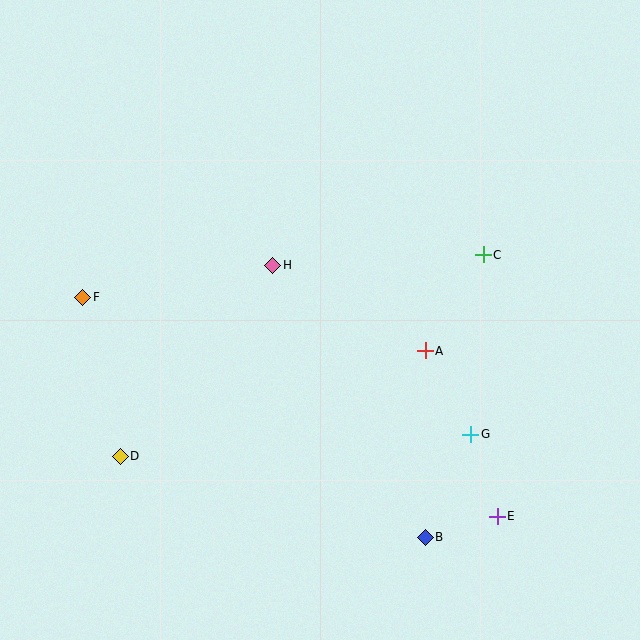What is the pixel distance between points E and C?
The distance between E and C is 262 pixels.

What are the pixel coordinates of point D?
Point D is at (120, 456).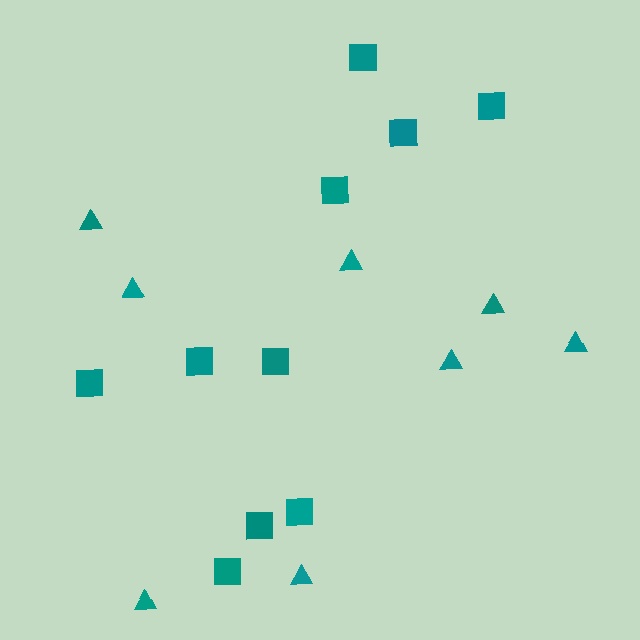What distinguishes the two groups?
There are 2 groups: one group of triangles (8) and one group of squares (10).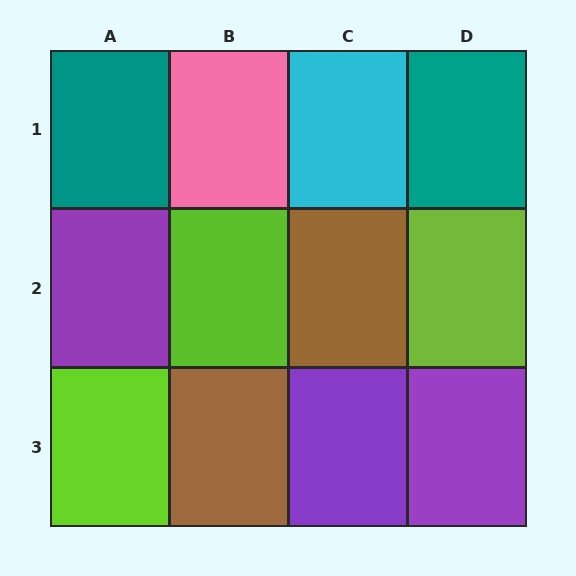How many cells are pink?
1 cell is pink.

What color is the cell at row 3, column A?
Lime.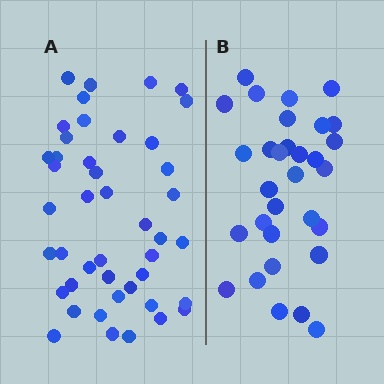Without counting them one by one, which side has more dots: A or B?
Region A (the left region) has more dots.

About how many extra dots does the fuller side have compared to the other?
Region A has approximately 15 more dots than region B.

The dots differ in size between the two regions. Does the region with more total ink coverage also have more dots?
No. Region B has more total ink coverage because its dots are larger, but region A actually contains more individual dots. Total area can be misleading — the number of items is what matters here.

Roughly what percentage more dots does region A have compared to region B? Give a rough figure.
About 40% more.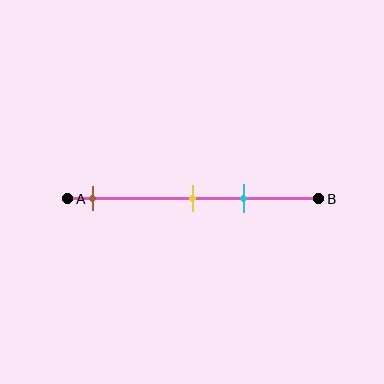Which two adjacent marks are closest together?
The yellow and cyan marks are the closest adjacent pair.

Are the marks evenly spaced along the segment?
No, the marks are not evenly spaced.